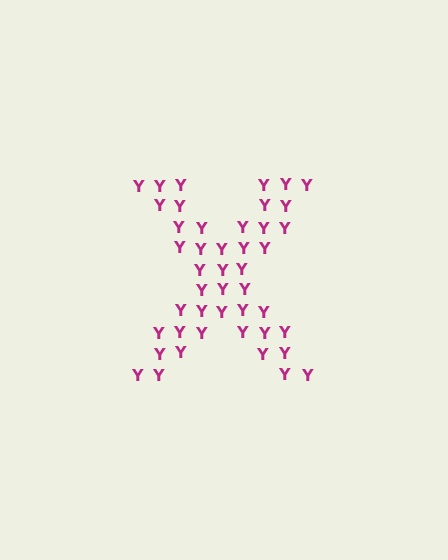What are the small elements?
The small elements are letter Y's.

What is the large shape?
The large shape is the letter X.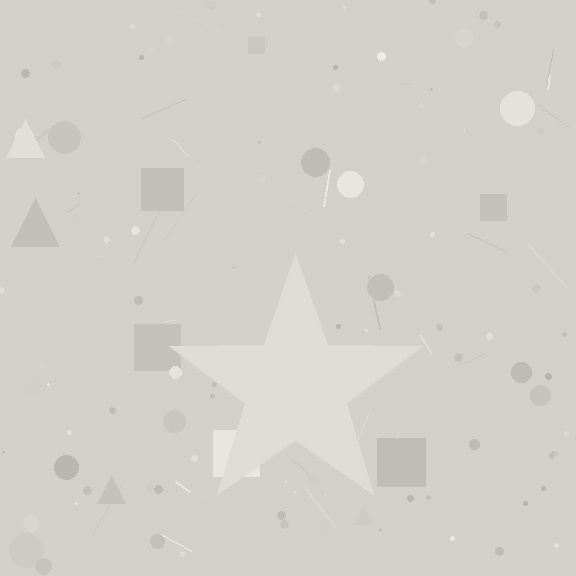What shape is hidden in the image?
A star is hidden in the image.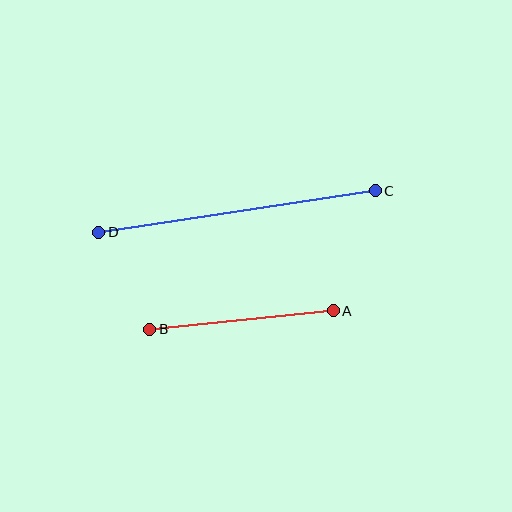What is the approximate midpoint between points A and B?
The midpoint is at approximately (241, 320) pixels.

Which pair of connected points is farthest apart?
Points C and D are farthest apart.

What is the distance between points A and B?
The distance is approximately 184 pixels.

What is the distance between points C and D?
The distance is approximately 280 pixels.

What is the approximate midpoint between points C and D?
The midpoint is at approximately (237, 212) pixels.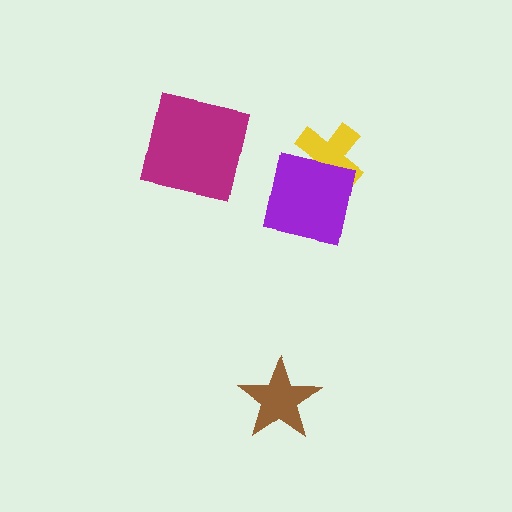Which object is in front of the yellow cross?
The purple square is in front of the yellow cross.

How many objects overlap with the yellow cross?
1 object overlaps with the yellow cross.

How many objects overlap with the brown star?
0 objects overlap with the brown star.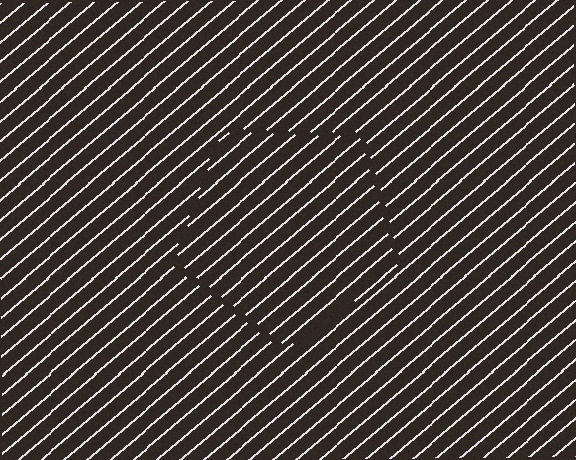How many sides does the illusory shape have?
5 sides — the line-ends trace a pentagon.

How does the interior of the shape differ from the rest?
The interior of the shape contains the same grating, shifted by half a period — the contour is defined by the phase discontinuity where line-ends from the inner and outer gratings abut.